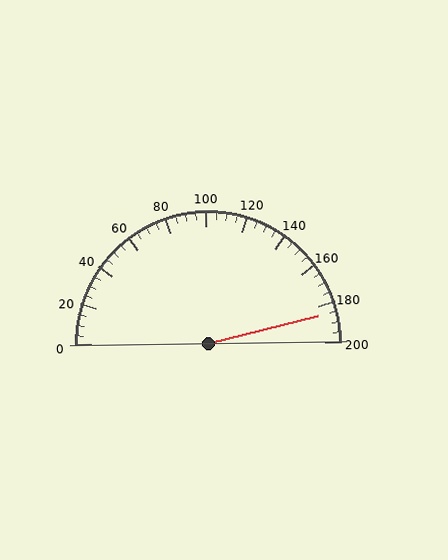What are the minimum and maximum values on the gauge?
The gauge ranges from 0 to 200.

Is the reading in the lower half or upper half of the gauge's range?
The reading is in the upper half of the range (0 to 200).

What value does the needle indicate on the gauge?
The needle indicates approximately 185.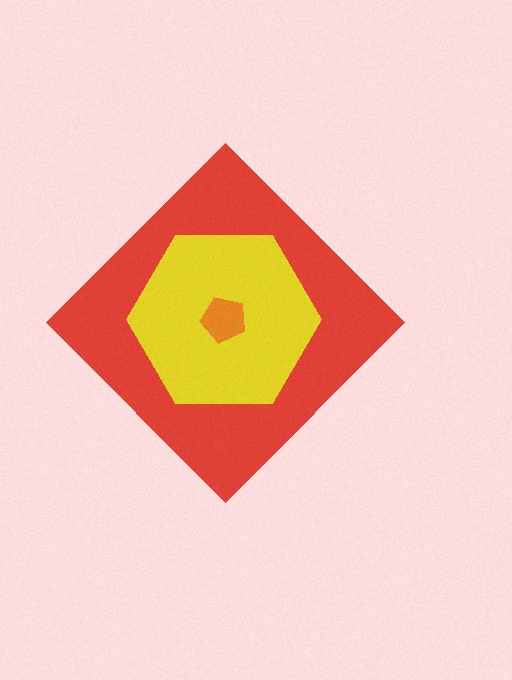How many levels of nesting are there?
3.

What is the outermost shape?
The red diamond.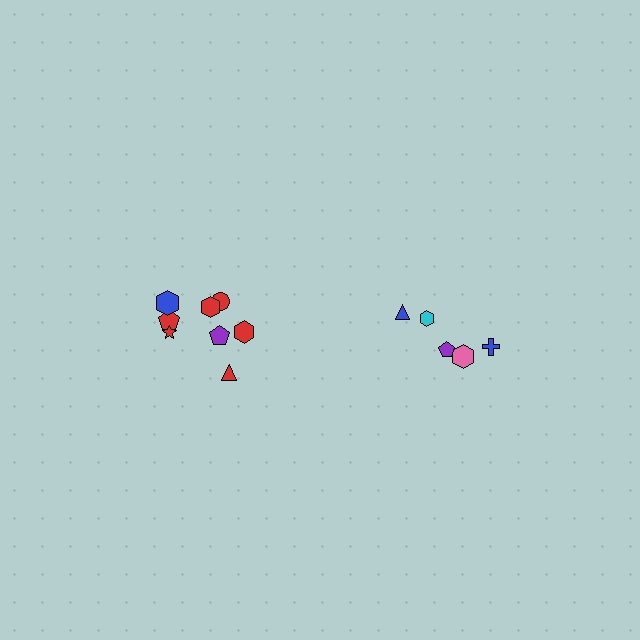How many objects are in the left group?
There are 8 objects.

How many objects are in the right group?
There are 5 objects.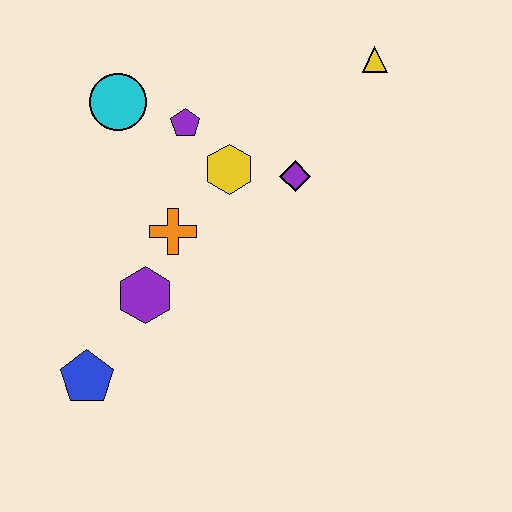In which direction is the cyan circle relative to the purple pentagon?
The cyan circle is to the left of the purple pentagon.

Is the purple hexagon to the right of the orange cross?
No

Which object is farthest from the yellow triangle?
The blue pentagon is farthest from the yellow triangle.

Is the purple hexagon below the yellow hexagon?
Yes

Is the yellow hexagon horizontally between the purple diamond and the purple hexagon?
Yes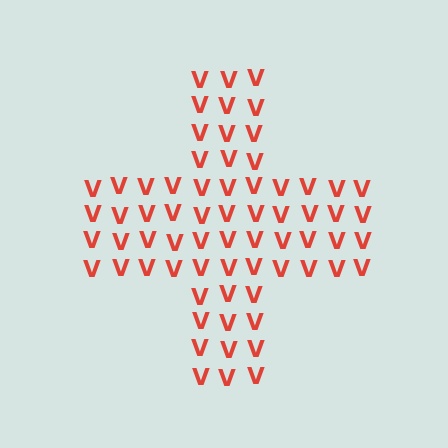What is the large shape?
The large shape is a cross.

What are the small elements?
The small elements are letter V's.